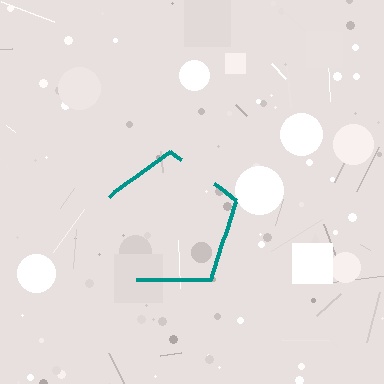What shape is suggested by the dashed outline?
The dashed outline suggests a pentagon.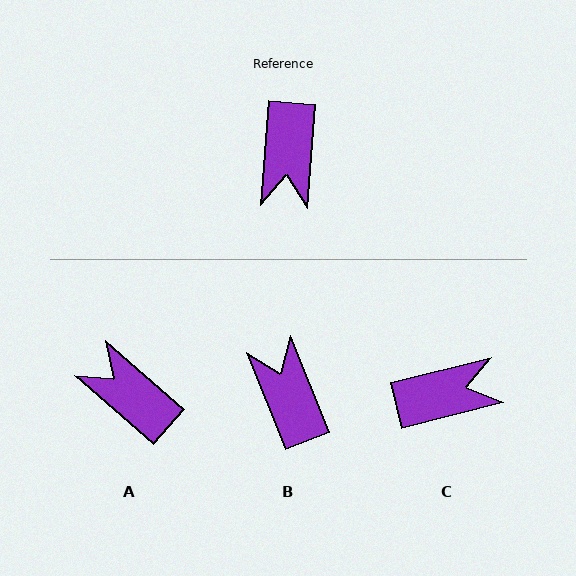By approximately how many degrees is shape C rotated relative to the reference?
Approximately 108 degrees counter-clockwise.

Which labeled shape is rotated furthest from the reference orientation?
B, about 154 degrees away.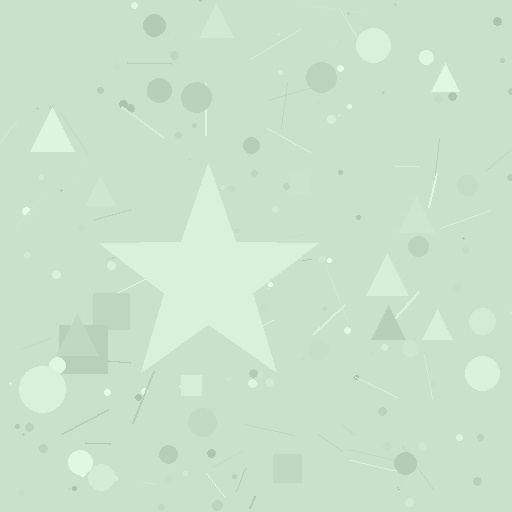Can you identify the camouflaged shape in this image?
The camouflaged shape is a star.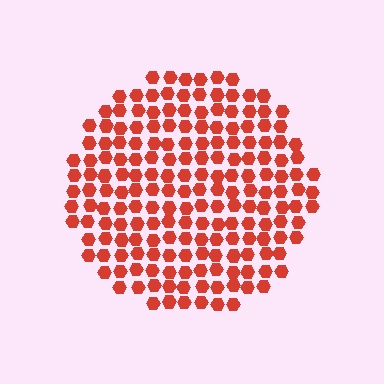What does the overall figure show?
The overall figure shows a circle.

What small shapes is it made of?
It is made of small hexagons.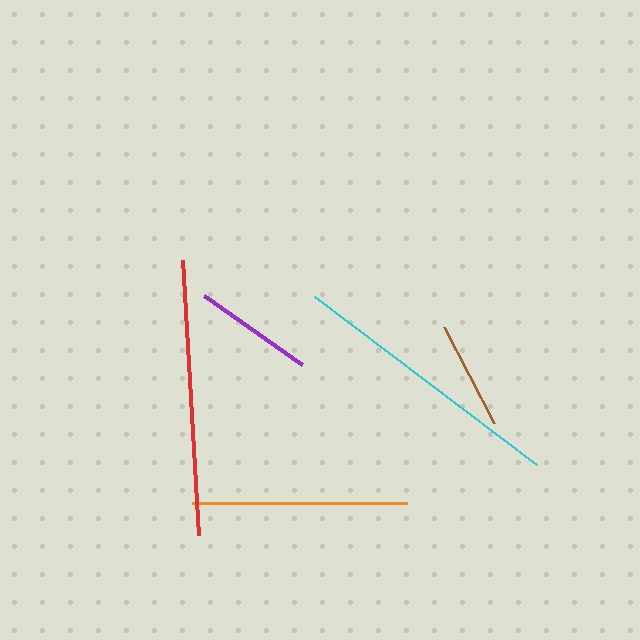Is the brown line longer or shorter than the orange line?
The orange line is longer than the brown line.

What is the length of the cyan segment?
The cyan segment is approximately 278 pixels long.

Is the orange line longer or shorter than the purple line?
The orange line is longer than the purple line.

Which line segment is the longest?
The cyan line is the longest at approximately 278 pixels.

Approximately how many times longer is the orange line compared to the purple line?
The orange line is approximately 1.8 times the length of the purple line.